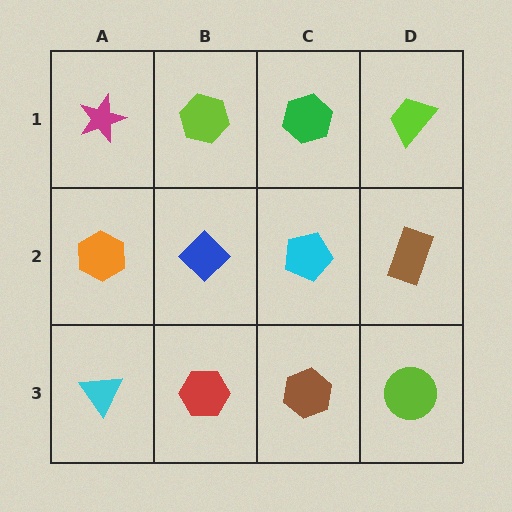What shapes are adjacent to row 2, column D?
A lime trapezoid (row 1, column D), a lime circle (row 3, column D), a cyan pentagon (row 2, column C).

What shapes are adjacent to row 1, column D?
A brown rectangle (row 2, column D), a green hexagon (row 1, column C).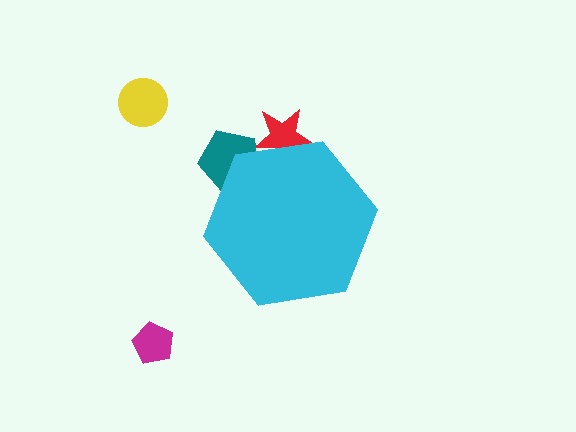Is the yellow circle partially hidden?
No, the yellow circle is fully visible.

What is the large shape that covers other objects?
A cyan hexagon.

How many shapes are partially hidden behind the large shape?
2 shapes are partially hidden.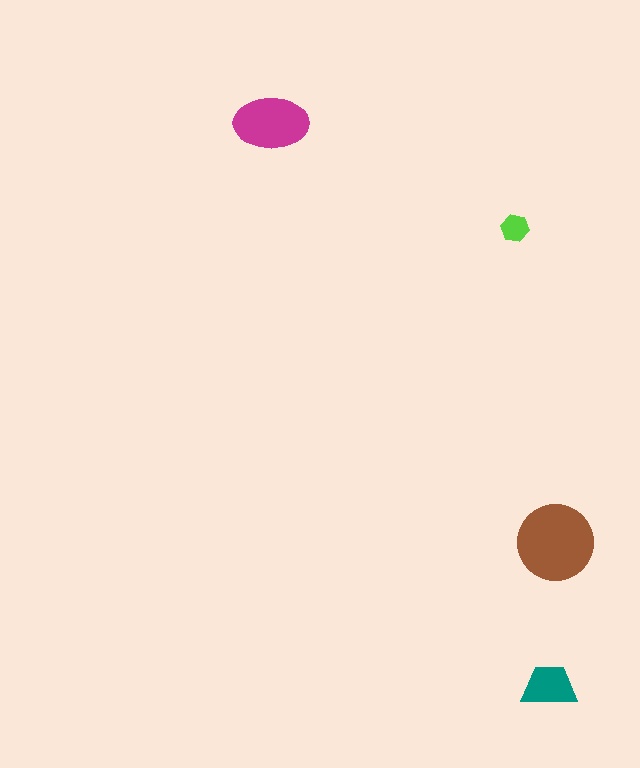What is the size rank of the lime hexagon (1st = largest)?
4th.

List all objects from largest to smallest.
The brown circle, the magenta ellipse, the teal trapezoid, the lime hexagon.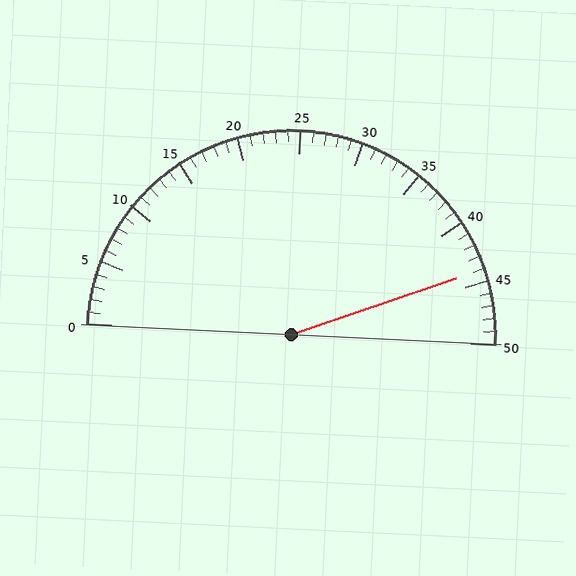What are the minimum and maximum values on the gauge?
The gauge ranges from 0 to 50.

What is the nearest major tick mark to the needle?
The nearest major tick mark is 45.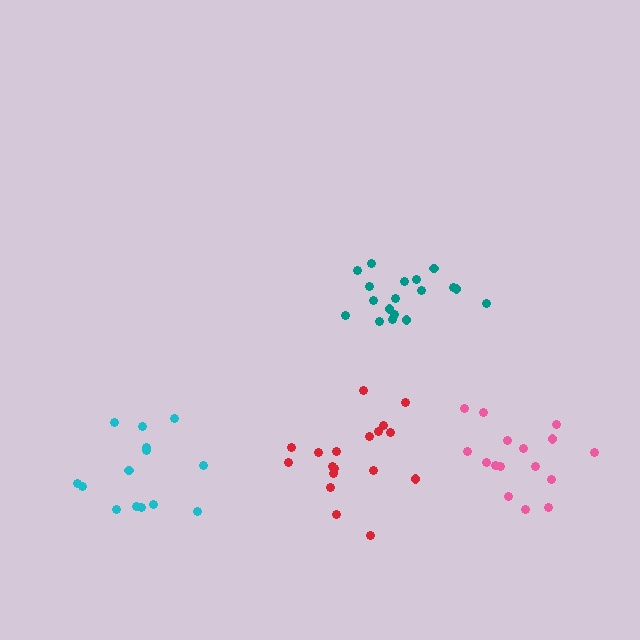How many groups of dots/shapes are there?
There are 4 groups.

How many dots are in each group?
Group 1: 18 dots, Group 2: 14 dots, Group 3: 18 dots, Group 4: 16 dots (66 total).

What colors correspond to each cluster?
The clusters are colored: teal, cyan, red, pink.